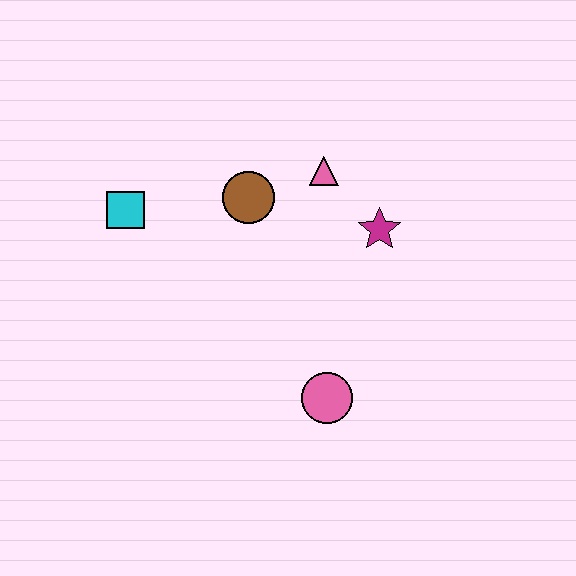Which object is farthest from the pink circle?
The cyan square is farthest from the pink circle.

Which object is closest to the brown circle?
The pink triangle is closest to the brown circle.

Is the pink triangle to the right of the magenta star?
No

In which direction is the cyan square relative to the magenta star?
The cyan square is to the left of the magenta star.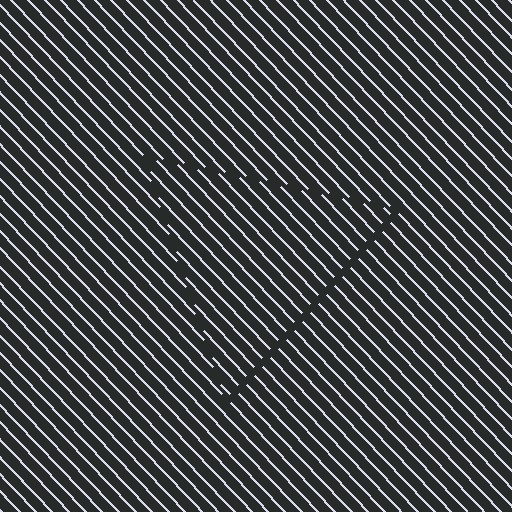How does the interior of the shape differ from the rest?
The interior of the shape contains the same grating, shifted by half a period — the contour is defined by the phase discontinuity where line-ends from the inner and outer gratings abut.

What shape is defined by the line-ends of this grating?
An illusory triangle. The interior of the shape contains the same grating, shifted by half a period — the contour is defined by the phase discontinuity where line-ends from the inner and outer gratings abut.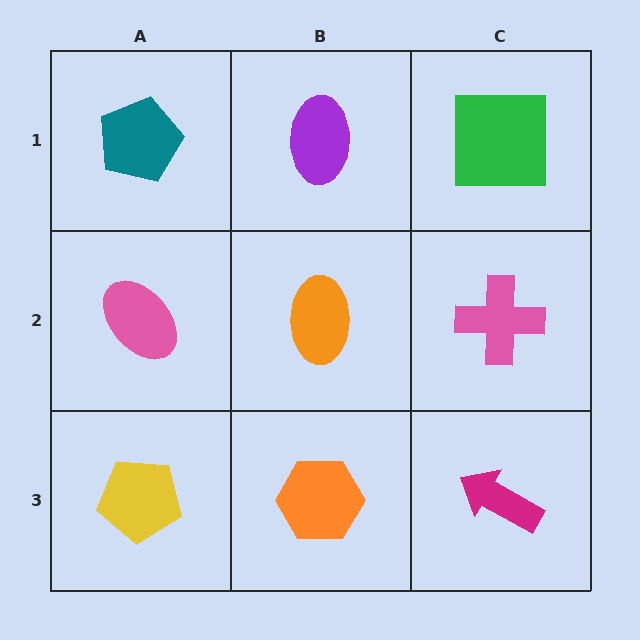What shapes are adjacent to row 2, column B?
A purple ellipse (row 1, column B), an orange hexagon (row 3, column B), a pink ellipse (row 2, column A), a pink cross (row 2, column C).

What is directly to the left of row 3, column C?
An orange hexagon.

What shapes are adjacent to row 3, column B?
An orange ellipse (row 2, column B), a yellow pentagon (row 3, column A), a magenta arrow (row 3, column C).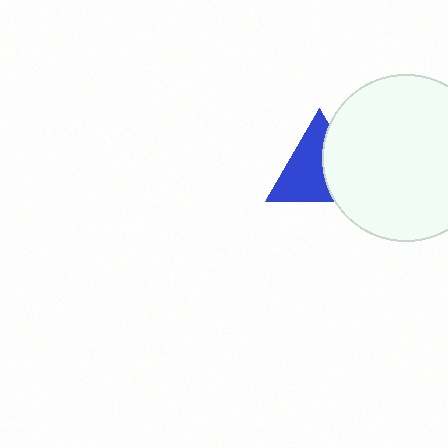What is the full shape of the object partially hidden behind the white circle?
The partially hidden object is a blue triangle.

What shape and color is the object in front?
The object in front is a white circle.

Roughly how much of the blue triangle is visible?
About half of it is visible (roughly 60%).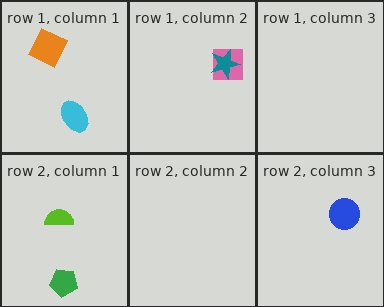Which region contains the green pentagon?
The row 2, column 1 region.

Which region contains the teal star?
The row 1, column 2 region.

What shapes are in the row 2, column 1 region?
The lime semicircle, the green pentagon.